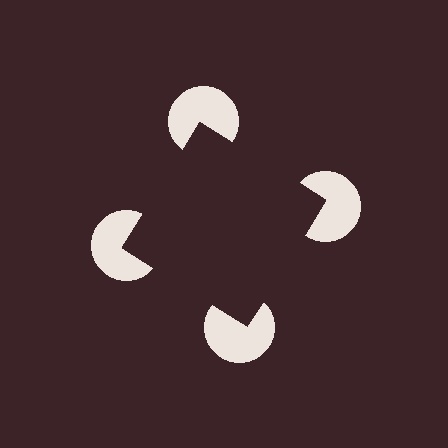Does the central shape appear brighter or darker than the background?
It typically appears slightly darker than the background, even though no actual brightness change is drawn.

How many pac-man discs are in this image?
There are 4 — one at each vertex of the illusory square.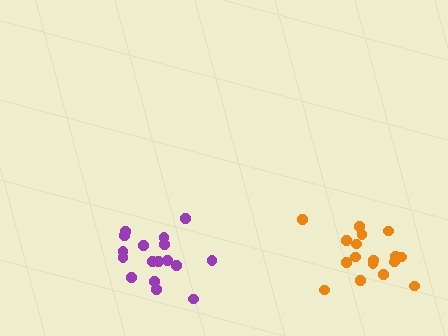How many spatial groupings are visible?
There are 2 spatial groupings.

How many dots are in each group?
Group 1: 17 dots, Group 2: 17 dots (34 total).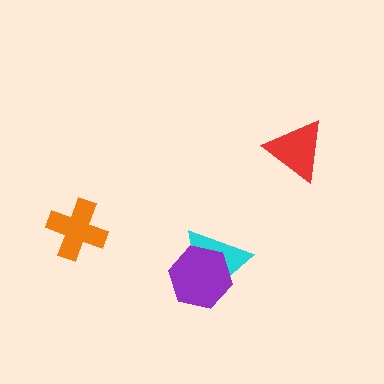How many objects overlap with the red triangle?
0 objects overlap with the red triangle.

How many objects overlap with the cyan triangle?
1 object overlaps with the cyan triangle.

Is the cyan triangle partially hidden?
Yes, it is partially covered by another shape.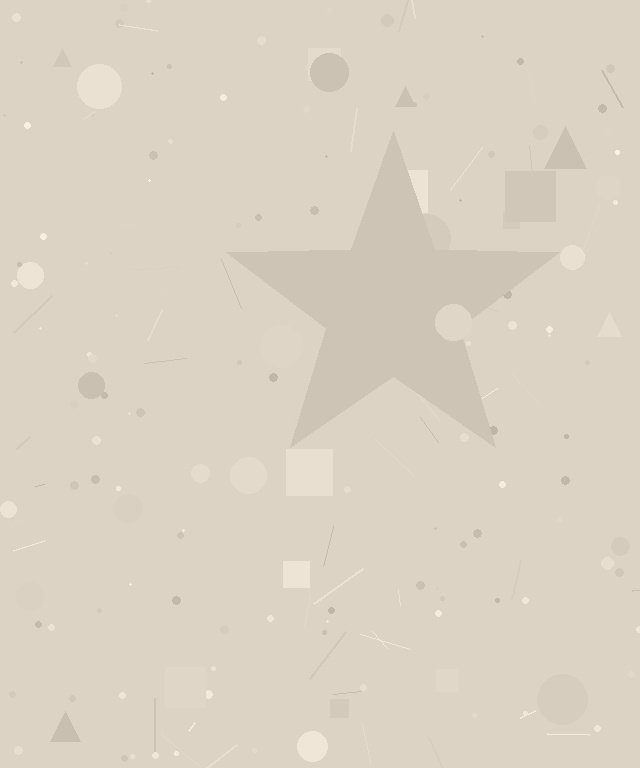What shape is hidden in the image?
A star is hidden in the image.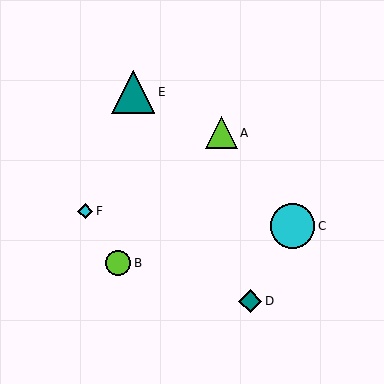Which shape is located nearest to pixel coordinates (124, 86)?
The teal triangle (labeled E) at (133, 92) is nearest to that location.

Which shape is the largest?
The cyan circle (labeled C) is the largest.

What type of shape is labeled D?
Shape D is a teal diamond.